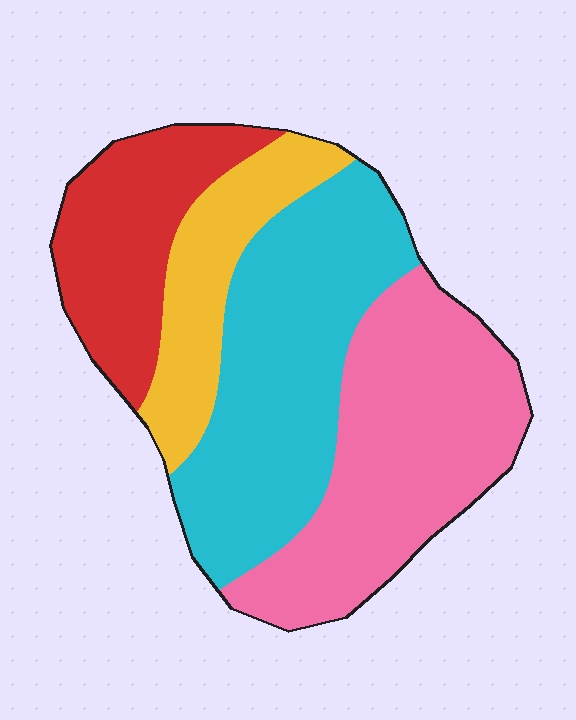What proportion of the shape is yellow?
Yellow covers about 15% of the shape.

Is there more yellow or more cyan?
Cyan.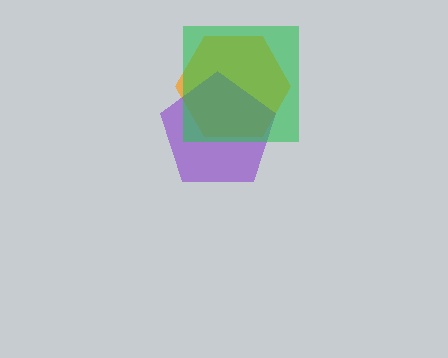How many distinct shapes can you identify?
There are 3 distinct shapes: an orange hexagon, a purple pentagon, a green square.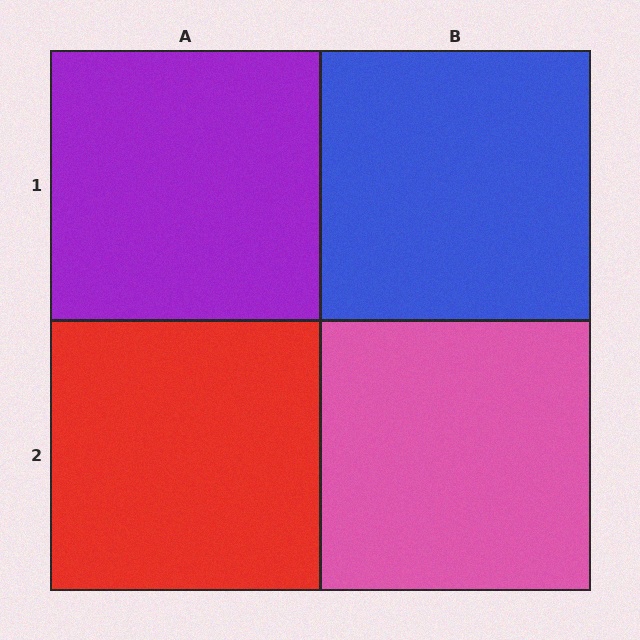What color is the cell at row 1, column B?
Blue.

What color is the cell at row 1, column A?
Purple.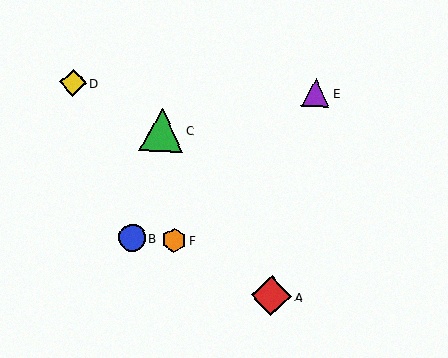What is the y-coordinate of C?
Object C is at y≈130.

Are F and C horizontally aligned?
No, F is at y≈240 and C is at y≈130.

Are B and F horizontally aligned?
Yes, both are at y≈238.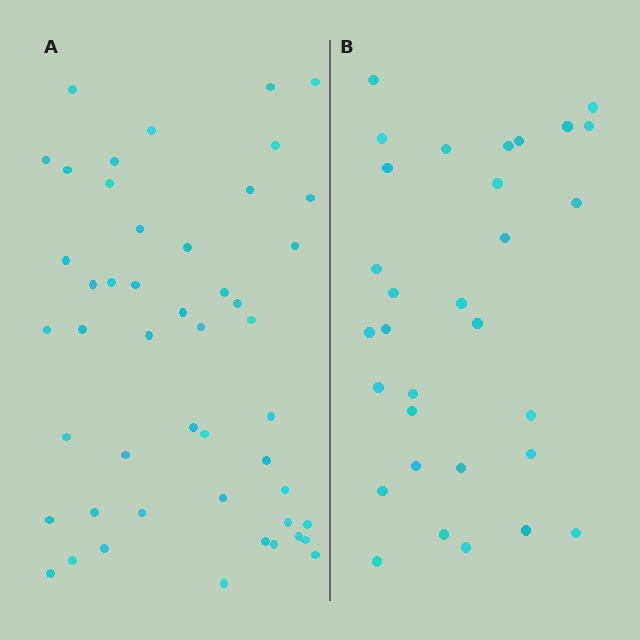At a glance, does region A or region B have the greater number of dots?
Region A (the left region) has more dots.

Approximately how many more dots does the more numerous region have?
Region A has approximately 15 more dots than region B.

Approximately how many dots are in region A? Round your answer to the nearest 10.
About 50 dots. (The exact count is 48, which rounds to 50.)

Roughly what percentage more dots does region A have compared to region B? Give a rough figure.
About 55% more.